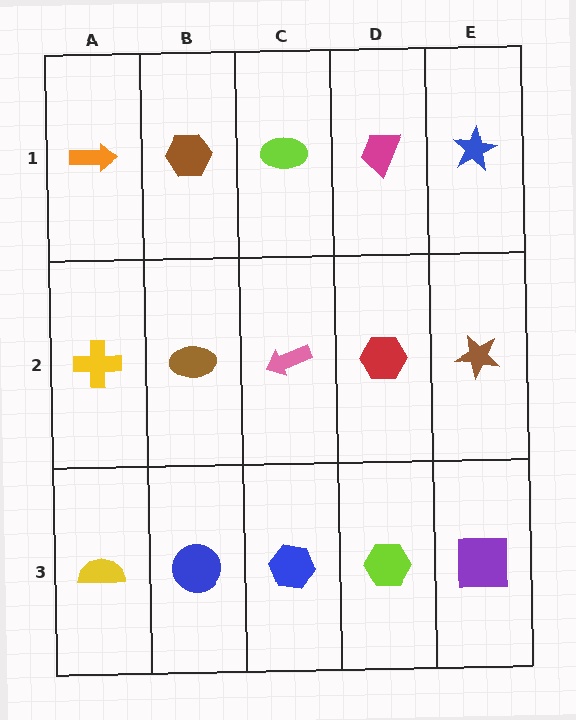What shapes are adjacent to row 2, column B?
A brown hexagon (row 1, column B), a blue circle (row 3, column B), a yellow cross (row 2, column A), a pink arrow (row 2, column C).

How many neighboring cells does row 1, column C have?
3.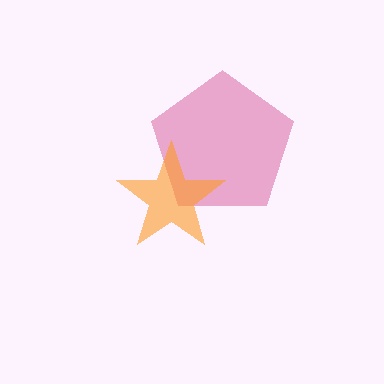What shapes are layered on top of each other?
The layered shapes are: a pink pentagon, an orange star.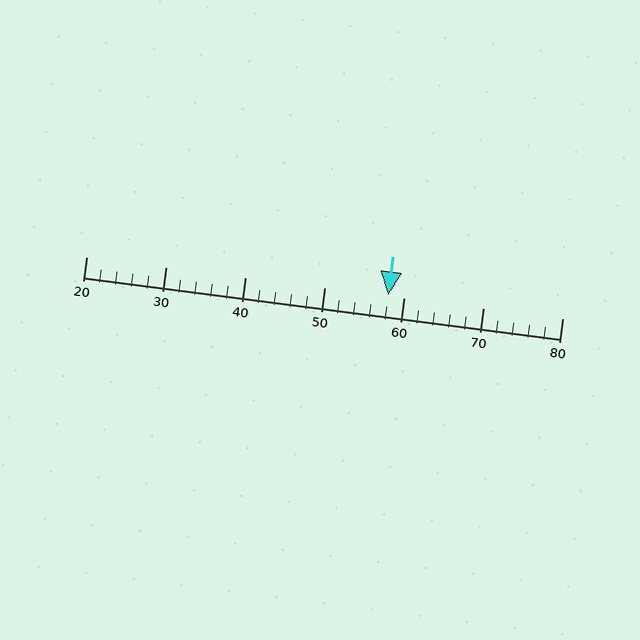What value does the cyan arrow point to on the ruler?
The cyan arrow points to approximately 58.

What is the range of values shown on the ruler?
The ruler shows values from 20 to 80.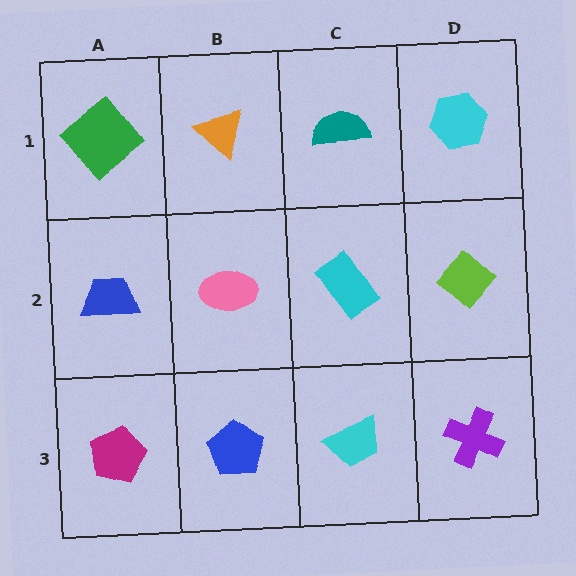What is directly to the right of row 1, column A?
An orange triangle.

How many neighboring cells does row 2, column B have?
4.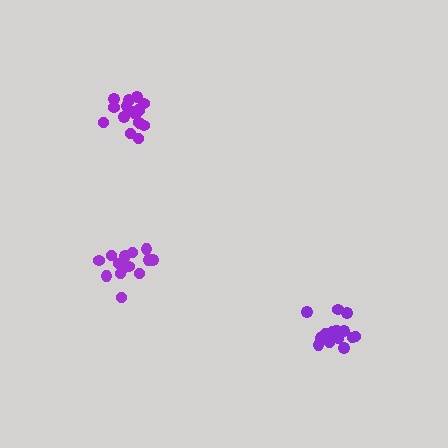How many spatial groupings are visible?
There are 3 spatial groupings.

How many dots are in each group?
Group 1: 14 dots, Group 2: 14 dots, Group 3: 17 dots (45 total).